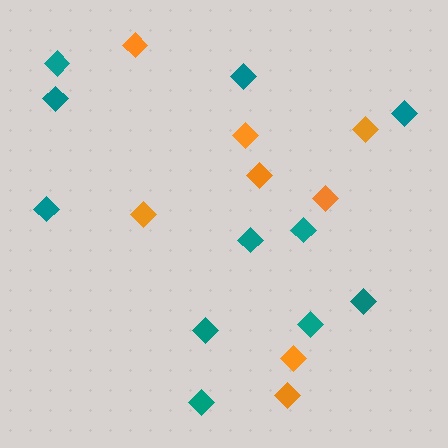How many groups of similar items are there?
There are 2 groups: one group of orange diamonds (8) and one group of teal diamonds (11).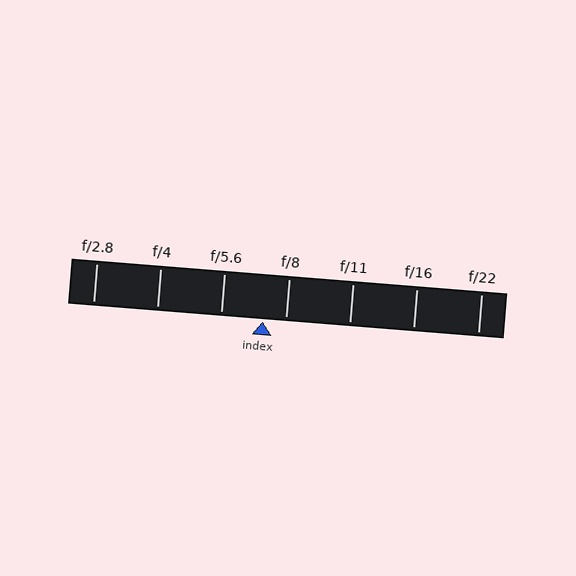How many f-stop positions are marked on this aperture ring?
There are 7 f-stop positions marked.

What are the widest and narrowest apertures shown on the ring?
The widest aperture shown is f/2.8 and the narrowest is f/22.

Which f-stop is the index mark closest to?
The index mark is closest to f/8.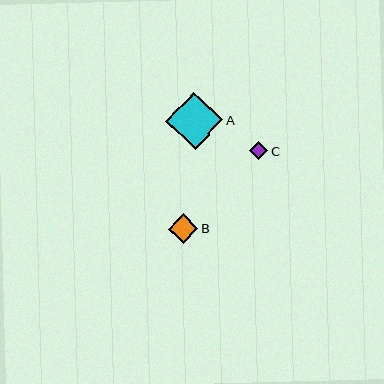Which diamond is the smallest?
Diamond C is the smallest with a size of approximately 18 pixels.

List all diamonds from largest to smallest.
From largest to smallest: A, B, C.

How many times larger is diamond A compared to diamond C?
Diamond A is approximately 3.2 times the size of diamond C.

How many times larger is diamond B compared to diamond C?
Diamond B is approximately 1.6 times the size of diamond C.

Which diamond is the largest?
Diamond A is the largest with a size of approximately 57 pixels.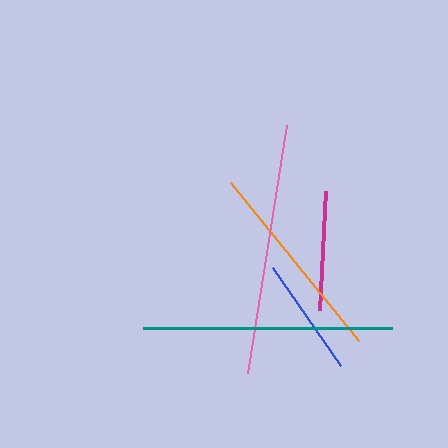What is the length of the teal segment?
The teal segment is approximately 249 pixels long.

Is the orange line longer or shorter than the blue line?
The orange line is longer than the blue line.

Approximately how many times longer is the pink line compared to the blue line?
The pink line is approximately 2.1 times the length of the blue line.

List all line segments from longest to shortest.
From longest to shortest: pink, teal, orange, blue, magenta.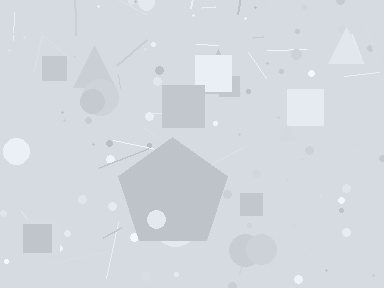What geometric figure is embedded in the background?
A pentagon is embedded in the background.